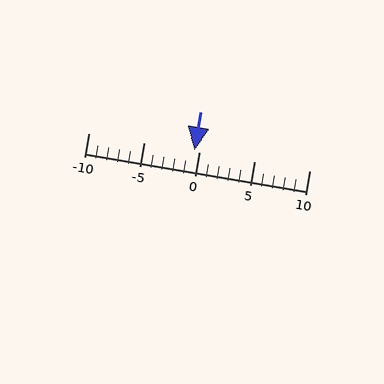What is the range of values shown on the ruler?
The ruler shows values from -10 to 10.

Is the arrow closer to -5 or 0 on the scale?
The arrow is closer to 0.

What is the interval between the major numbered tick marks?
The major tick marks are spaced 5 units apart.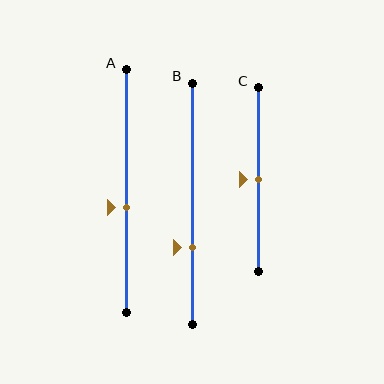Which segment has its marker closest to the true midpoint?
Segment C has its marker closest to the true midpoint.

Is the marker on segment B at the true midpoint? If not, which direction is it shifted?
No, the marker on segment B is shifted downward by about 18% of the segment length.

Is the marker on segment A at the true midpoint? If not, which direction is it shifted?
No, the marker on segment A is shifted downward by about 7% of the segment length.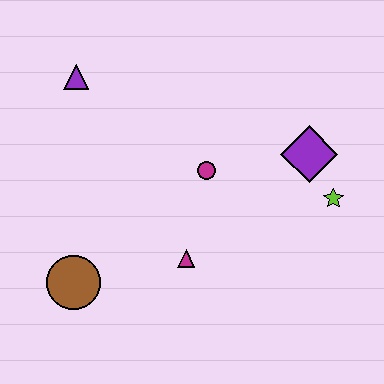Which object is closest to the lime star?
The purple diamond is closest to the lime star.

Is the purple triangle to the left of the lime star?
Yes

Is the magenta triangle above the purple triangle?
No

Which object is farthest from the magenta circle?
The brown circle is farthest from the magenta circle.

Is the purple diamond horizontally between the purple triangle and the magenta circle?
No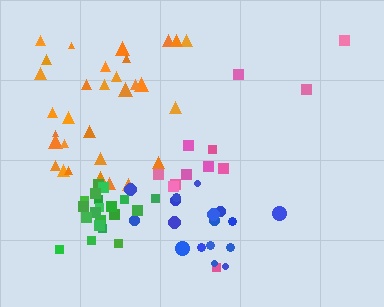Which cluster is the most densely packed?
Green.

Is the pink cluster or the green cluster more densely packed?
Green.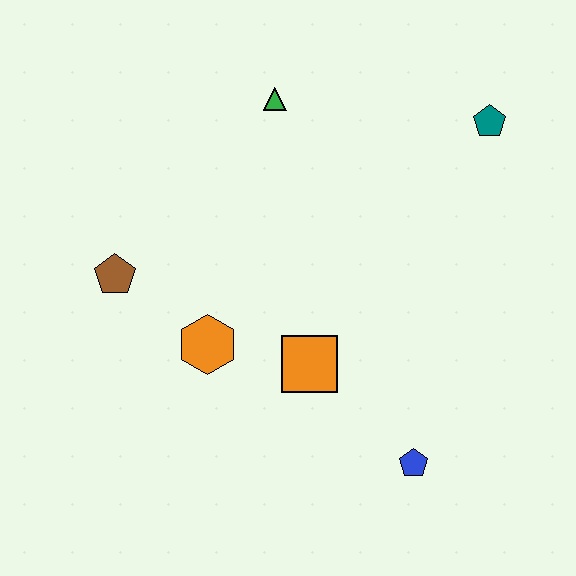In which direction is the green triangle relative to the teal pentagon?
The green triangle is to the left of the teal pentagon.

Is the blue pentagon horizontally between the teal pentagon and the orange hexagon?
Yes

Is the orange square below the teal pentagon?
Yes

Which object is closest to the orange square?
The orange hexagon is closest to the orange square.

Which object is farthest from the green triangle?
The blue pentagon is farthest from the green triangle.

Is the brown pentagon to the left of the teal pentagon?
Yes